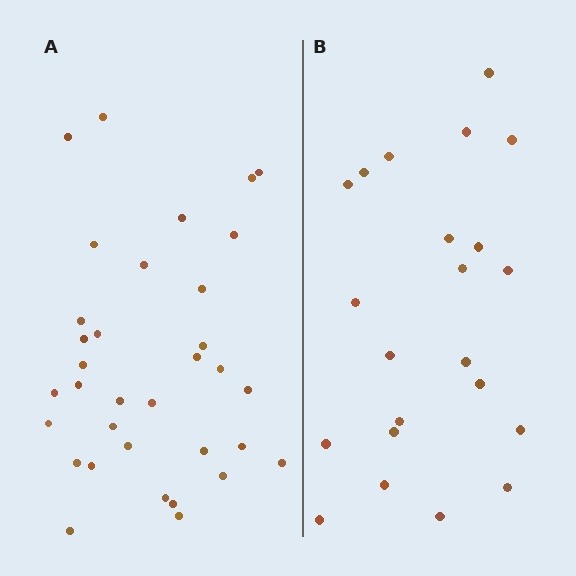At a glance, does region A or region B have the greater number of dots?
Region A (the left region) has more dots.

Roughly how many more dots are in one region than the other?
Region A has roughly 12 or so more dots than region B.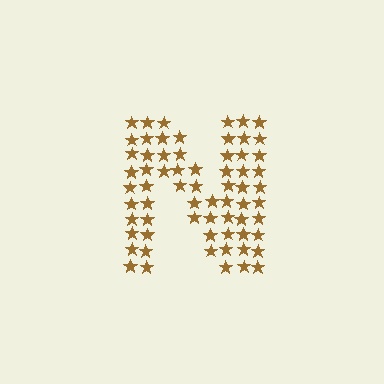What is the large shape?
The large shape is the letter N.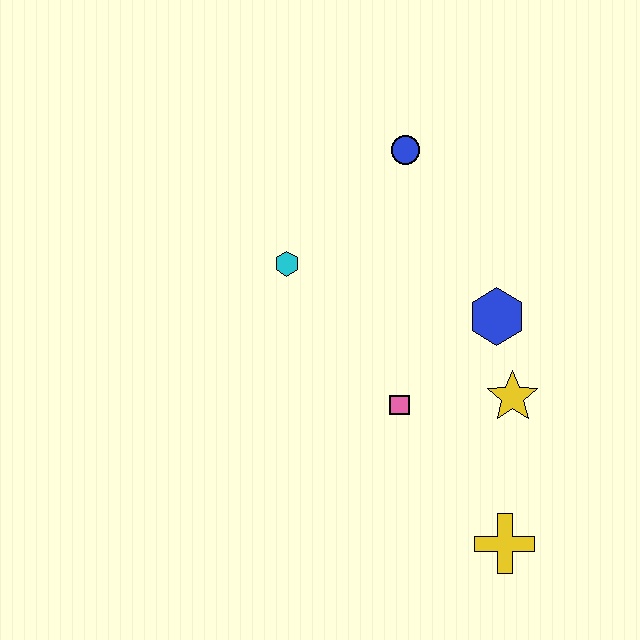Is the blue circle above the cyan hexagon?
Yes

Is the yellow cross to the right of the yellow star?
No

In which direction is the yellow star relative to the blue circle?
The yellow star is below the blue circle.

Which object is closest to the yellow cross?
The yellow star is closest to the yellow cross.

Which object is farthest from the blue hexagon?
The yellow cross is farthest from the blue hexagon.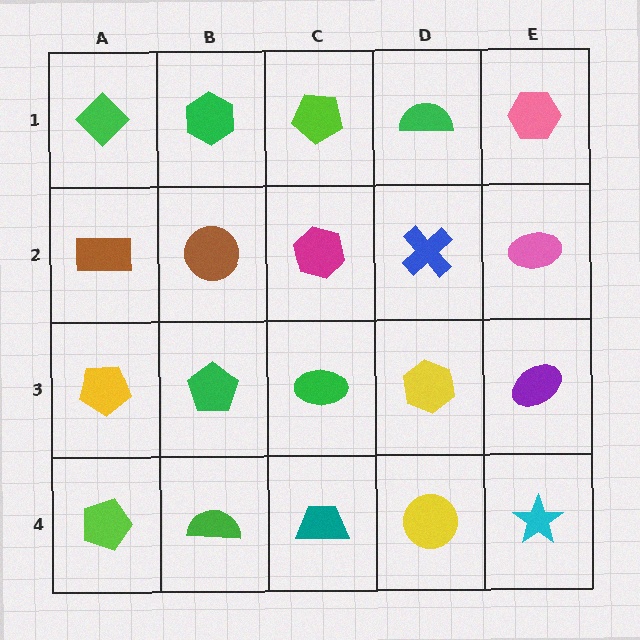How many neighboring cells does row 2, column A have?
3.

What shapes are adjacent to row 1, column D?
A blue cross (row 2, column D), a lime pentagon (row 1, column C), a pink hexagon (row 1, column E).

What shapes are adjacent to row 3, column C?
A magenta hexagon (row 2, column C), a teal trapezoid (row 4, column C), a green pentagon (row 3, column B), a yellow hexagon (row 3, column D).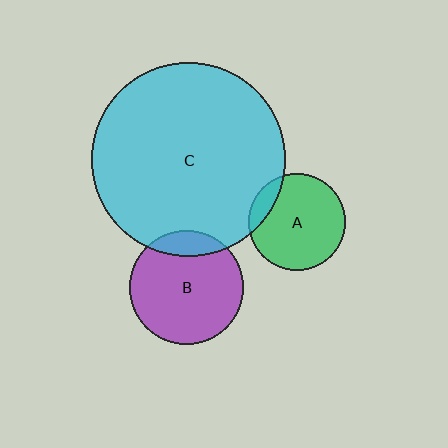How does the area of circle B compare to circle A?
Approximately 1.4 times.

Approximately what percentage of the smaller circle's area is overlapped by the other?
Approximately 15%.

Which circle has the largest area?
Circle C (cyan).